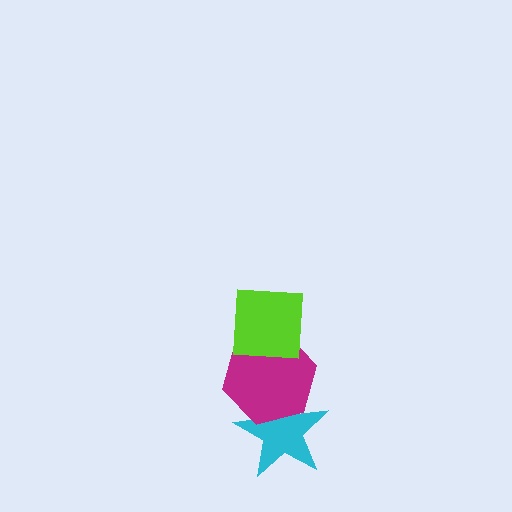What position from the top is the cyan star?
The cyan star is 3rd from the top.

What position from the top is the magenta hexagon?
The magenta hexagon is 2nd from the top.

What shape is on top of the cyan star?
The magenta hexagon is on top of the cyan star.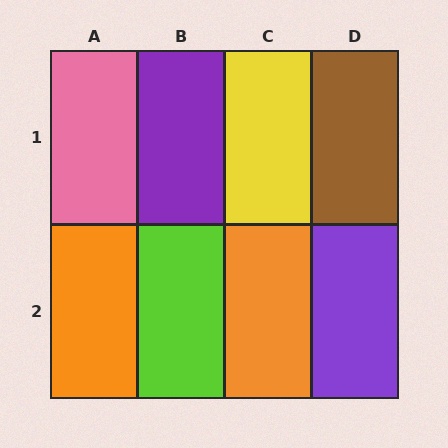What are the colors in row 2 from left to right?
Orange, lime, orange, purple.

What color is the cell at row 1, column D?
Brown.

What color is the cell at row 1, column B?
Purple.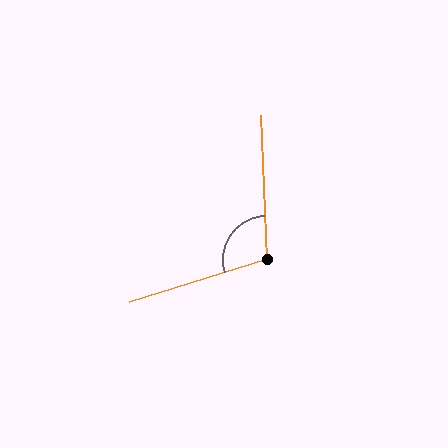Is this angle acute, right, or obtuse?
It is obtuse.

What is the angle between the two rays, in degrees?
Approximately 105 degrees.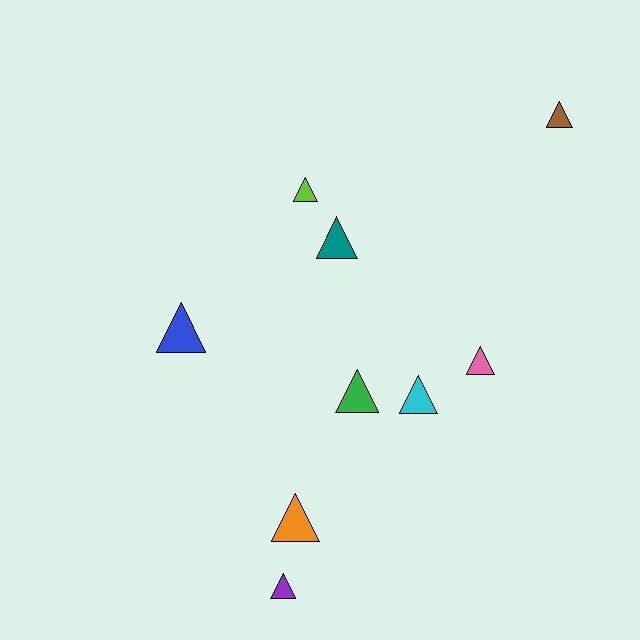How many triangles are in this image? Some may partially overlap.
There are 9 triangles.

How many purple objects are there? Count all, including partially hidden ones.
There is 1 purple object.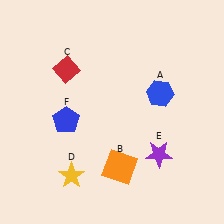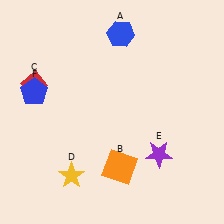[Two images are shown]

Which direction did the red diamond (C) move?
The red diamond (C) moved left.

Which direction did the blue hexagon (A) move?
The blue hexagon (A) moved up.